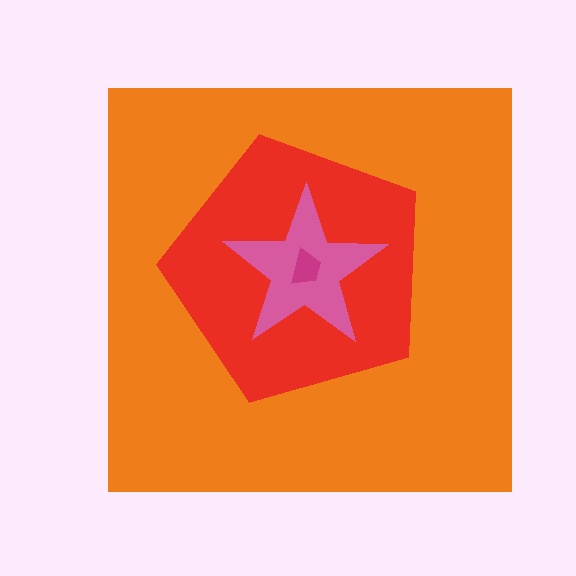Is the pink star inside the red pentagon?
Yes.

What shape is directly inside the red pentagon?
The pink star.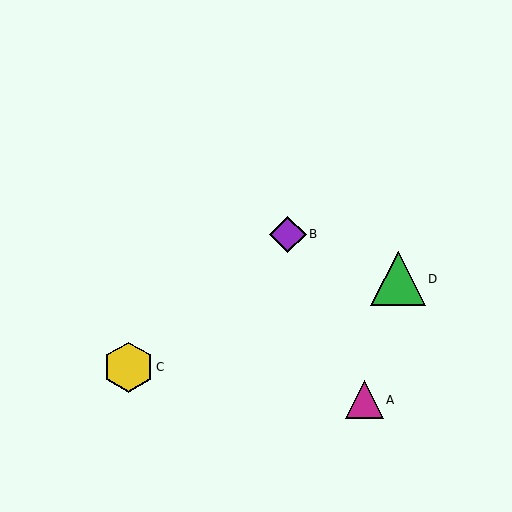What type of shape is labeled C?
Shape C is a yellow hexagon.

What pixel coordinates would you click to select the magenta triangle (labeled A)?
Click at (364, 400) to select the magenta triangle A.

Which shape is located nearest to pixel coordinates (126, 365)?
The yellow hexagon (labeled C) at (129, 367) is nearest to that location.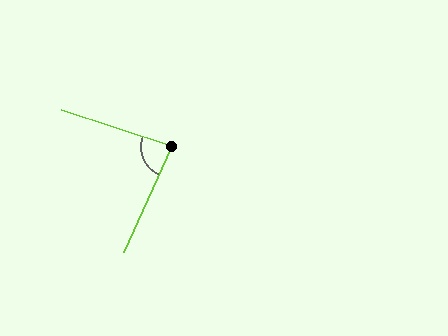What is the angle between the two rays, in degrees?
Approximately 84 degrees.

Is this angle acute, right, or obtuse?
It is acute.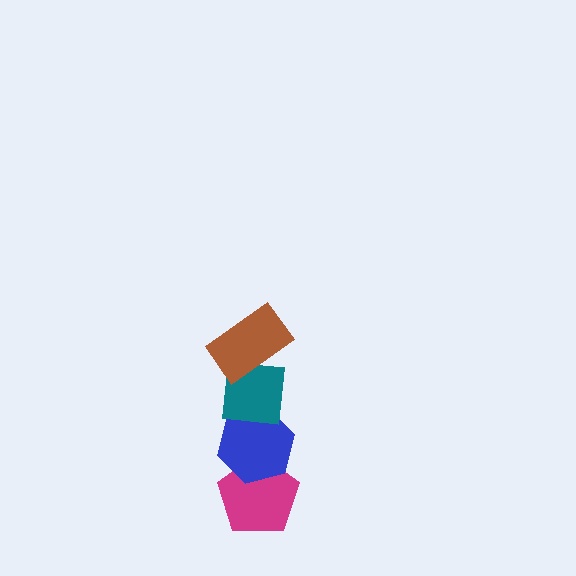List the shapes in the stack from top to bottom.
From top to bottom: the brown rectangle, the teal square, the blue hexagon, the magenta pentagon.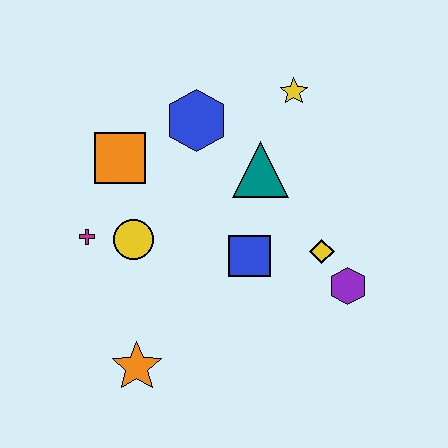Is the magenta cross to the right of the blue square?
No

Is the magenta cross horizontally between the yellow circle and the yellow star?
No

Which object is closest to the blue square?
The yellow diamond is closest to the blue square.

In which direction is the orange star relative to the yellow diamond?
The orange star is to the left of the yellow diamond.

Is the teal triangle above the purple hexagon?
Yes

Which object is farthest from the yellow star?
The orange star is farthest from the yellow star.